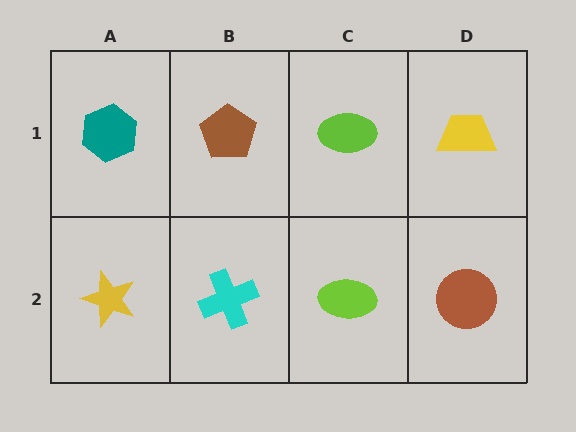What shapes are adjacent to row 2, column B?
A brown pentagon (row 1, column B), a yellow star (row 2, column A), a lime ellipse (row 2, column C).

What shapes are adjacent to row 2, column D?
A yellow trapezoid (row 1, column D), a lime ellipse (row 2, column C).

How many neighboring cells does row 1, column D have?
2.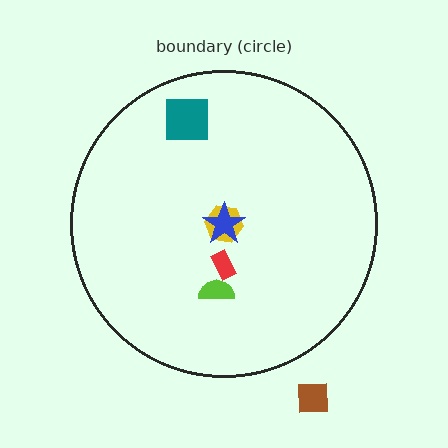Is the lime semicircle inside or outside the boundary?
Inside.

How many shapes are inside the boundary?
5 inside, 1 outside.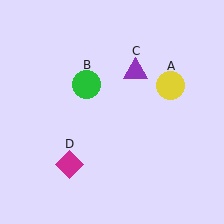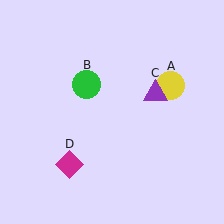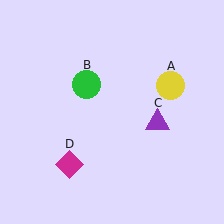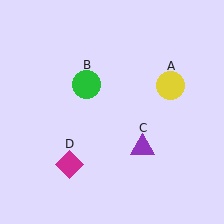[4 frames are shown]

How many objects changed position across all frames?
1 object changed position: purple triangle (object C).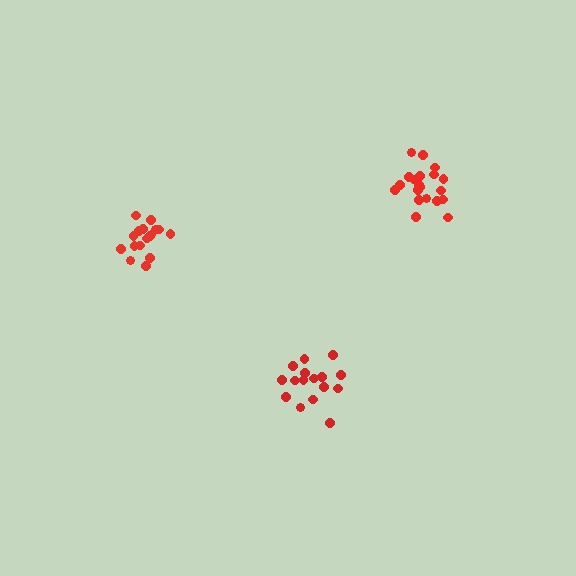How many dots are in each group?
Group 1: 17 dots, Group 2: 16 dots, Group 3: 20 dots (53 total).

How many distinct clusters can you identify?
There are 3 distinct clusters.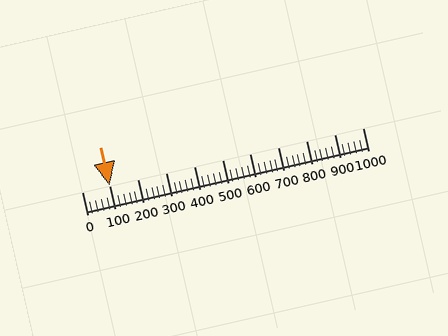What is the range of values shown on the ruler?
The ruler shows values from 0 to 1000.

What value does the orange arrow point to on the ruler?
The orange arrow points to approximately 100.